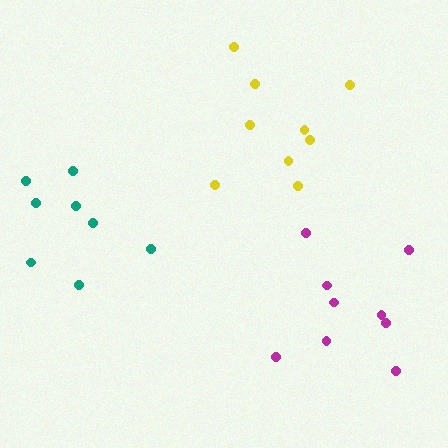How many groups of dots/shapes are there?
There are 3 groups.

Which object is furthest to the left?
The teal cluster is leftmost.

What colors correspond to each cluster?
The clusters are colored: magenta, yellow, teal.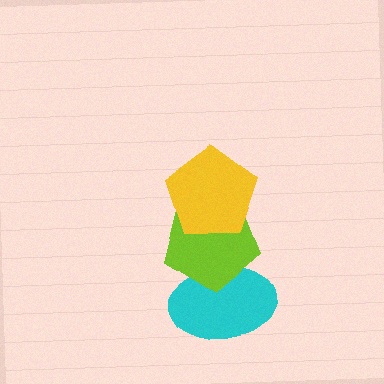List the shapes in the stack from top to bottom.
From top to bottom: the yellow pentagon, the lime pentagon, the cyan ellipse.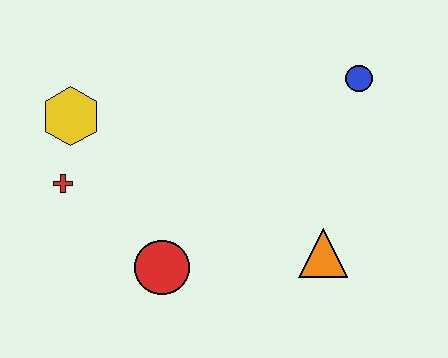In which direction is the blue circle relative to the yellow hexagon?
The blue circle is to the right of the yellow hexagon.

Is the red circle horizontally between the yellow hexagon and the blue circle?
Yes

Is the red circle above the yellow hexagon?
No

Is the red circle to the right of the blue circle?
No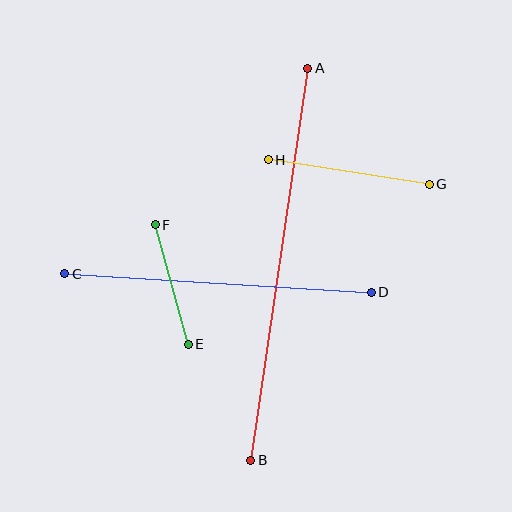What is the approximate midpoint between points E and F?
The midpoint is at approximately (172, 284) pixels.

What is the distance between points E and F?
The distance is approximately 124 pixels.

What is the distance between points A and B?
The distance is approximately 396 pixels.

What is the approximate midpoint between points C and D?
The midpoint is at approximately (218, 283) pixels.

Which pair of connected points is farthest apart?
Points A and B are farthest apart.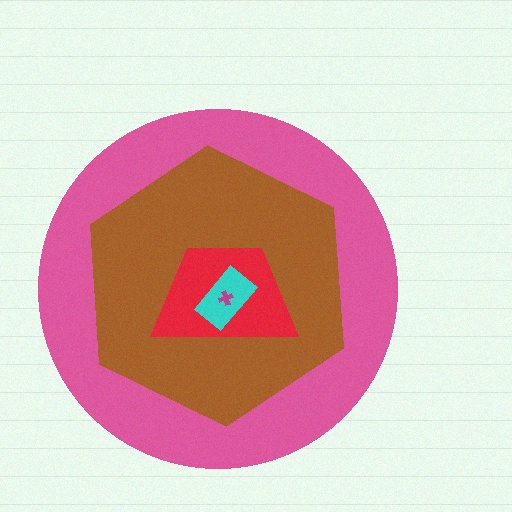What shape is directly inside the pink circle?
The brown hexagon.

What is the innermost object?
The magenta cross.